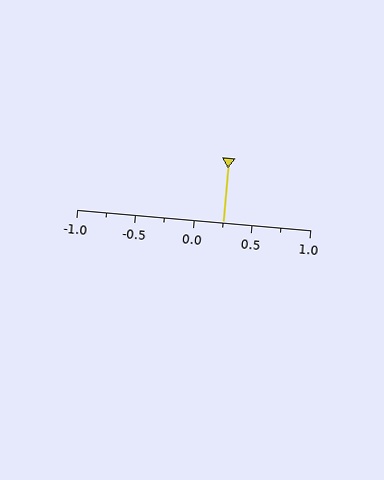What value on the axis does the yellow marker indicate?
The marker indicates approximately 0.25.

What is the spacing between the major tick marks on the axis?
The major ticks are spaced 0.5 apart.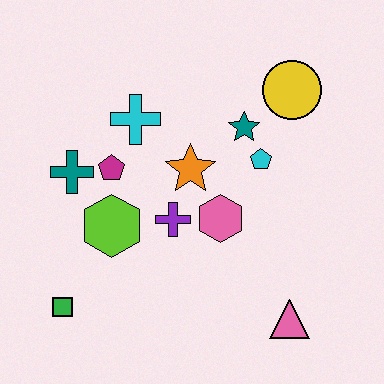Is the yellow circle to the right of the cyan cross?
Yes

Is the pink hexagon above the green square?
Yes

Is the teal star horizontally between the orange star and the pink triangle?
Yes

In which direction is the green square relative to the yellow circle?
The green square is to the left of the yellow circle.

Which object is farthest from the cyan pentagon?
The green square is farthest from the cyan pentagon.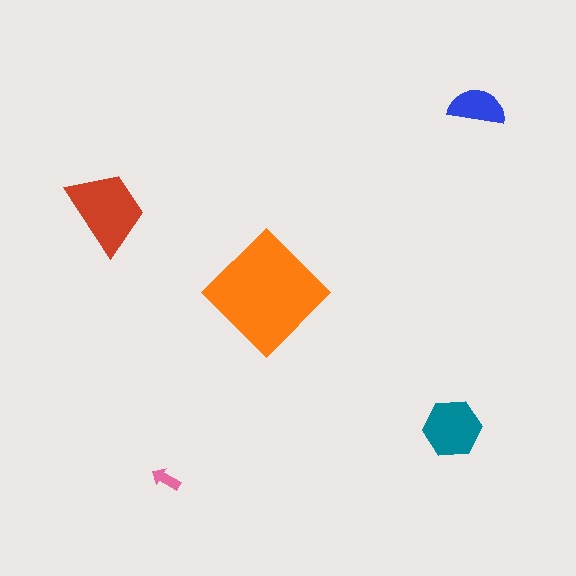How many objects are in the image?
There are 5 objects in the image.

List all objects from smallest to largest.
The pink arrow, the blue semicircle, the teal hexagon, the red trapezoid, the orange diamond.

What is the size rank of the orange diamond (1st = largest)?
1st.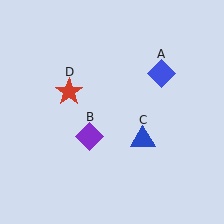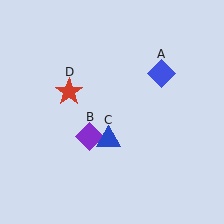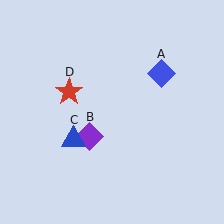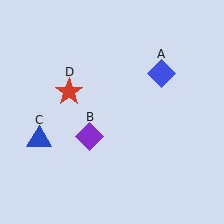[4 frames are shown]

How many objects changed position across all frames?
1 object changed position: blue triangle (object C).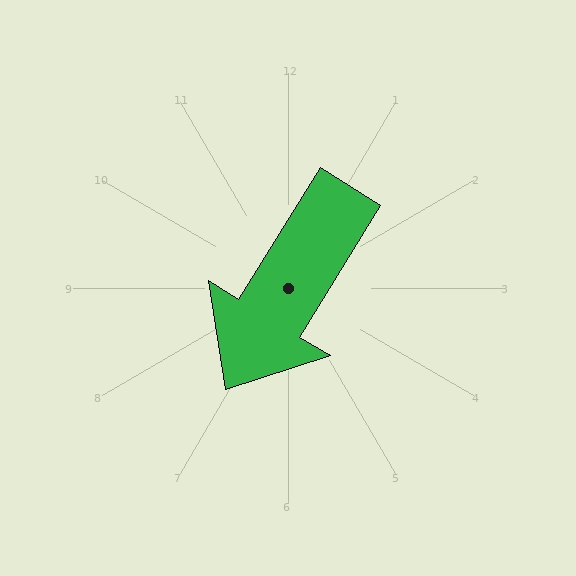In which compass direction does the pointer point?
Southwest.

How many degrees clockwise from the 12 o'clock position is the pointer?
Approximately 212 degrees.